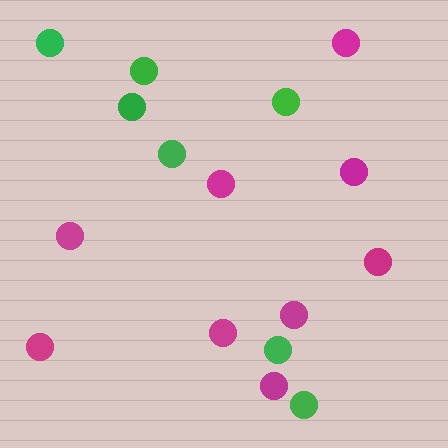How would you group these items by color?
There are 2 groups: one group of green circles (7) and one group of magenta circles (9).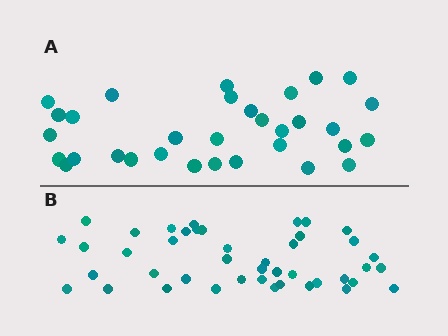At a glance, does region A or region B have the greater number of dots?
Region B (the bottom region) has more dots.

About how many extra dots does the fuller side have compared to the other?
Region B has roughly 12 or so more dots than region A.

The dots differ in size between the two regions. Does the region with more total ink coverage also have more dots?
No. Region A has more total ink coverage because its dots are larger, but region B actually contains more individual dots. Total area can be misleading — the number of items is what matters here.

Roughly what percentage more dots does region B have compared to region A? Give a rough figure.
About 35% more.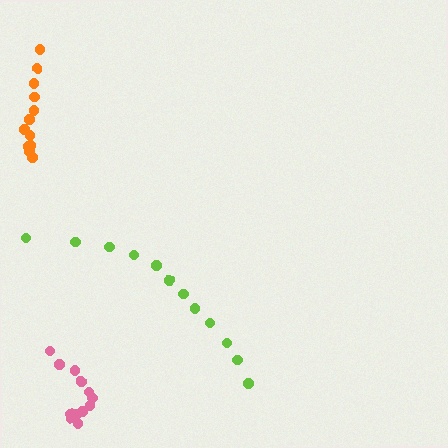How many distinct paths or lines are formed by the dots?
There are 3 distinct paths.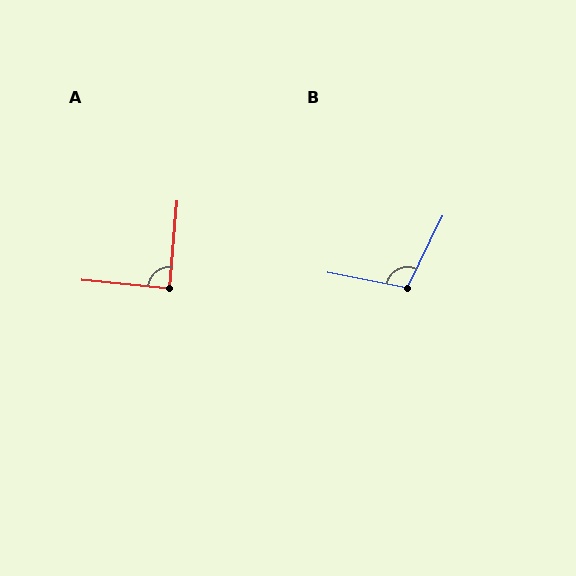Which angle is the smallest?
A, at approximately 89 degrees.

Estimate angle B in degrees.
Approximately 105 degrees.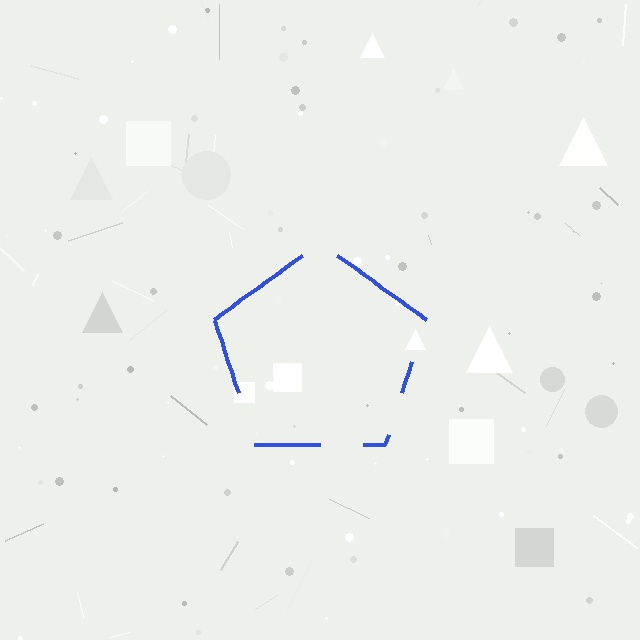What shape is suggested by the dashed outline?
The dashed outline suggests a pentagon.